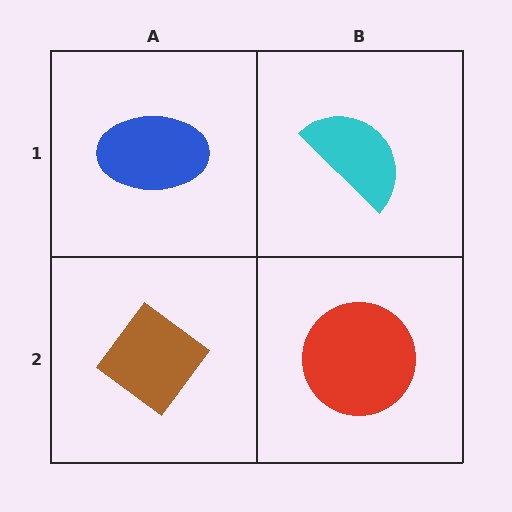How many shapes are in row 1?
2 shapes.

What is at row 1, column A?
A blue ellipse.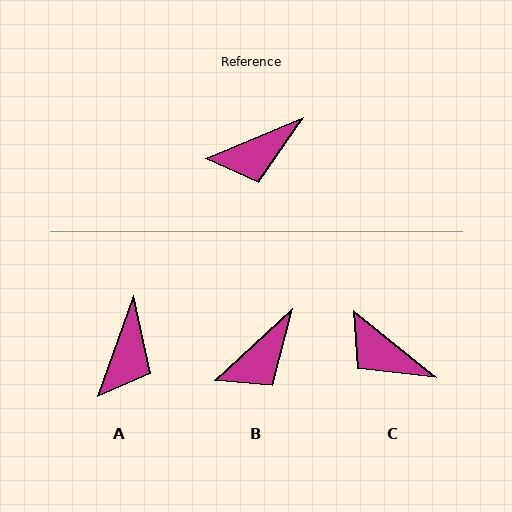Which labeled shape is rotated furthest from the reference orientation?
C, about 61 degrees away.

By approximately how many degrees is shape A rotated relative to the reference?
Approximately 47 degrees counter-clockwise.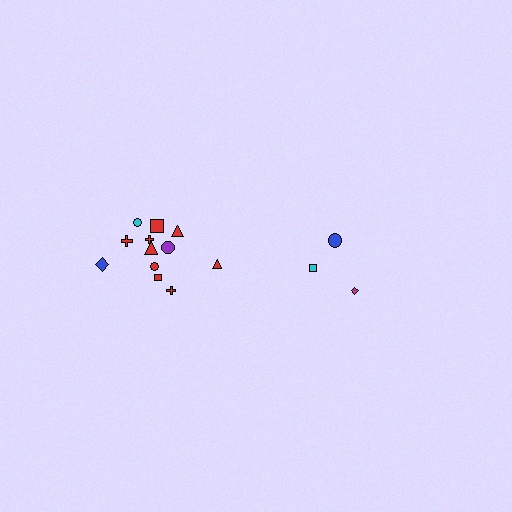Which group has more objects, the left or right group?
The left group.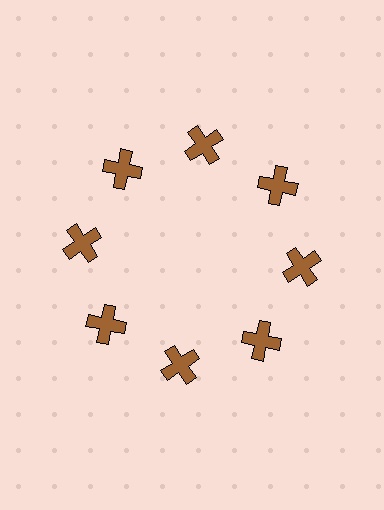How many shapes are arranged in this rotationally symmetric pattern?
There are 8 shapes, arranged in 8 groups of 1.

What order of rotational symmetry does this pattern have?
This pattern has 8-fold rotational symmetry.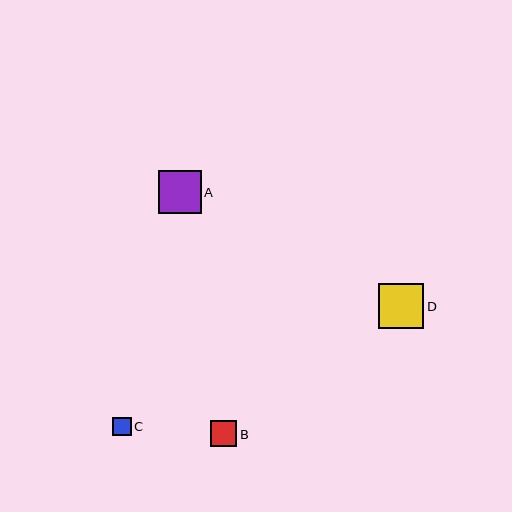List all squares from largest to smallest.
From largest to smallest: D, A, B, C.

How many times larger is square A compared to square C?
Square A is approximately 2.4 times the size of square C.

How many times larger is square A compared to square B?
Square A is approximately 1.6 times the size of square B.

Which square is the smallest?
Square C is the smallest with a size of approximately 18 pixels.